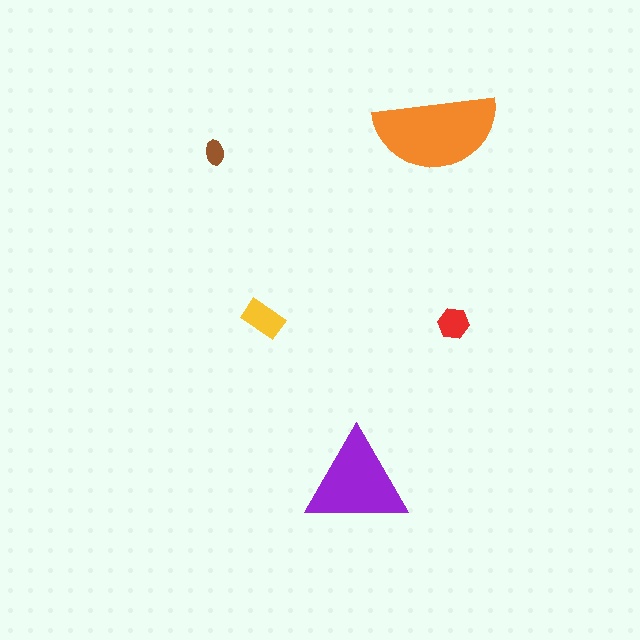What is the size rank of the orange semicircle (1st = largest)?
1st.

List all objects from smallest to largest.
The brown ellipse, the red hexagon, the yellow rectangle, the purple triangle, the orange semicircle.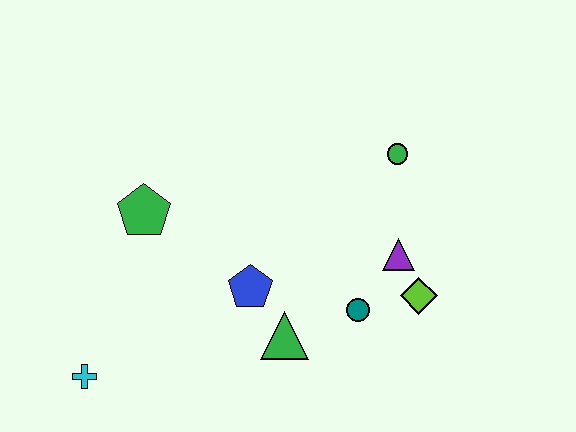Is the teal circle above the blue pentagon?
No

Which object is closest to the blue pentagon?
The green triangle is closest to the blue pentagon.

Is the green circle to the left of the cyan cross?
No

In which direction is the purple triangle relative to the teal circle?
The purple triangle is above the teal circle.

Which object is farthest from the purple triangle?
The cyan cross is farthest from the purple triangle.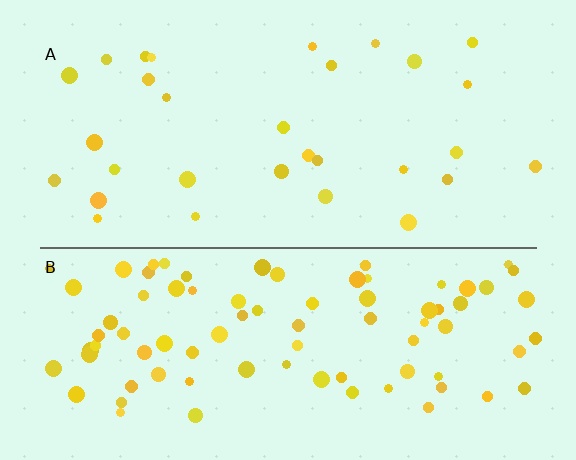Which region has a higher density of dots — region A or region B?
B (the bottom).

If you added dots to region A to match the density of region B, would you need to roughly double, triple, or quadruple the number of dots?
Approximately triple.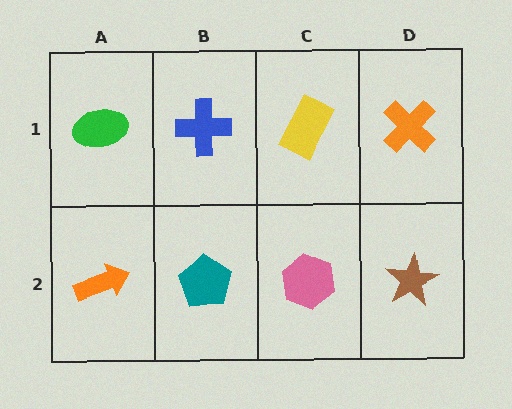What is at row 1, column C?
A yellow rectangle.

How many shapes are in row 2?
4 shapes.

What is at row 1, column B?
A blue cross.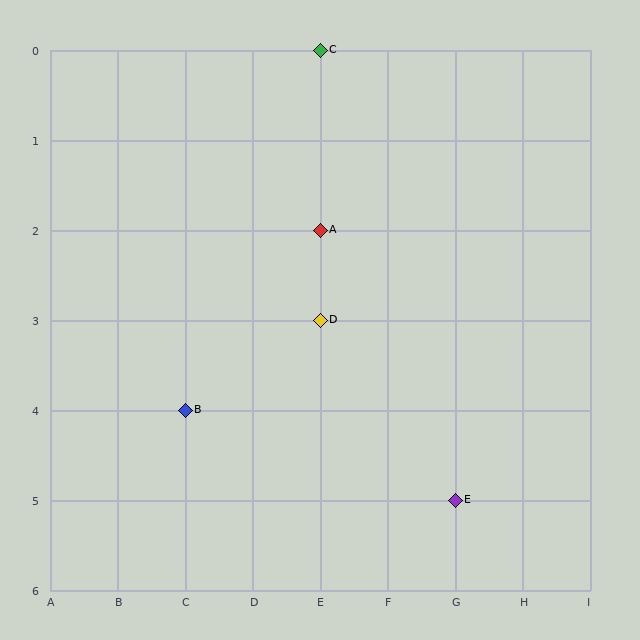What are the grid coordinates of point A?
Point A is at grid coordinates (E, 2).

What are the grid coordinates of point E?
Point E is at grid coordinates (G, 5).